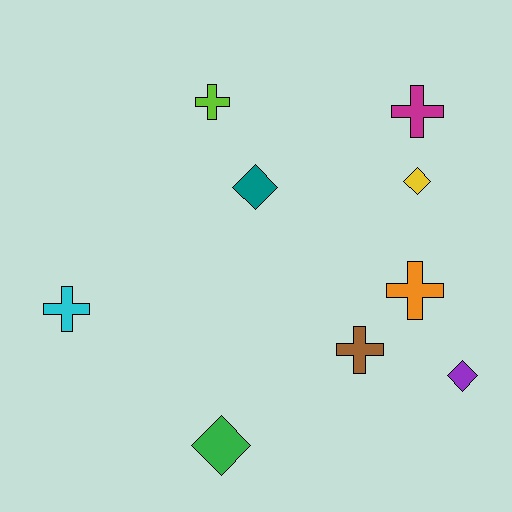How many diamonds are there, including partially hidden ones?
There are 4 diamonds.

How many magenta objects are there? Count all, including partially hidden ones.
There is 1 magenta object.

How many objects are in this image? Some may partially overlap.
There are 9 objects.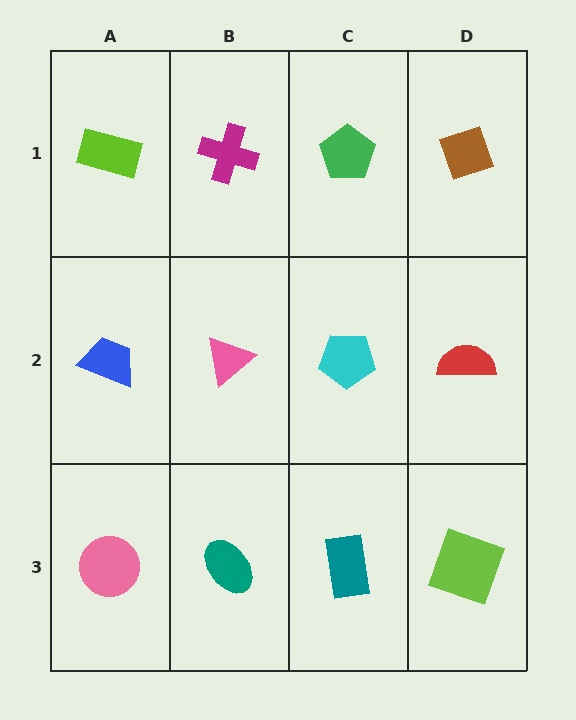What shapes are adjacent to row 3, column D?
A red semicircle (row 2, column D), a teal rectangle (row 3, column C).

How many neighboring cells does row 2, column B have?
4.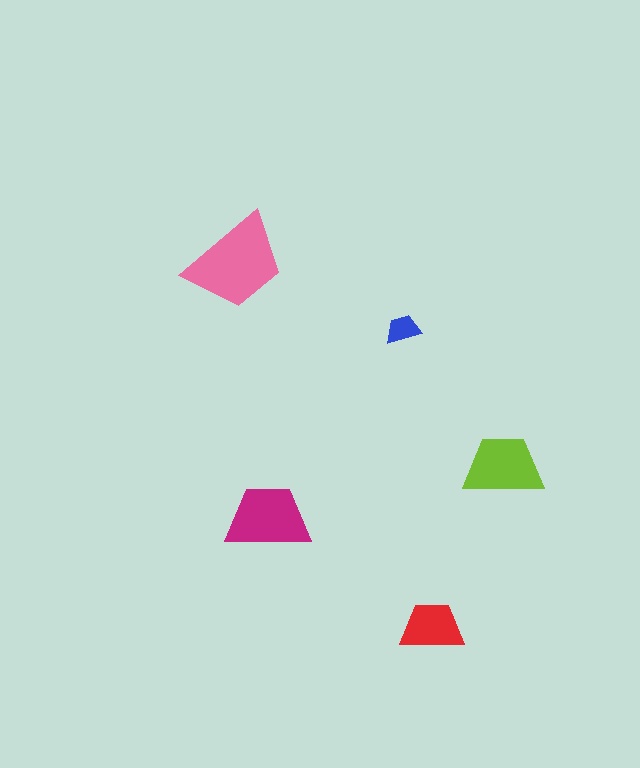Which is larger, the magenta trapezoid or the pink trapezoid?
The pink one.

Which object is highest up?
The pink trapezoid is topmost.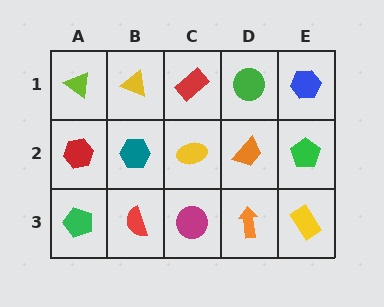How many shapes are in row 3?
5 shapes.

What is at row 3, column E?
A yellow rectangle.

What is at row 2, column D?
An orange trapezoid.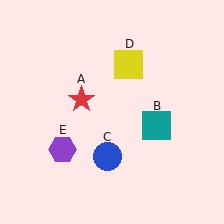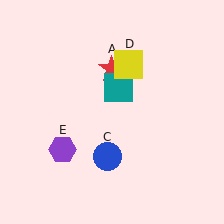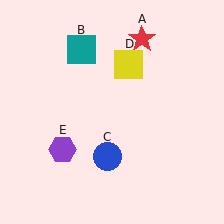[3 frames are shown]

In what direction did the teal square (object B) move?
The teal square (object B) moved up and to the left.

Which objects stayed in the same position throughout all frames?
Blue circle (object C) and yellow square (object D) and purple hexagon (object E) remained stationary.